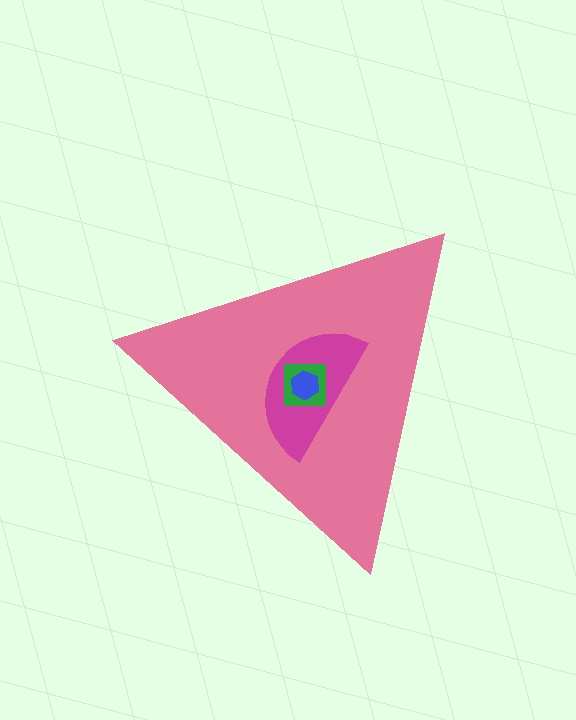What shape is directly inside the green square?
The blue hexagon.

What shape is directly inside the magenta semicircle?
The green square.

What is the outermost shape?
The pink triangle.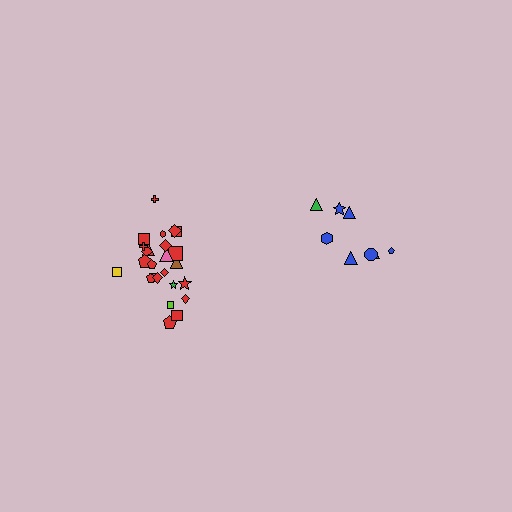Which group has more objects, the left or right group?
The left group.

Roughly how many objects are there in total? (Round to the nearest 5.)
Roughly 35 objects in total.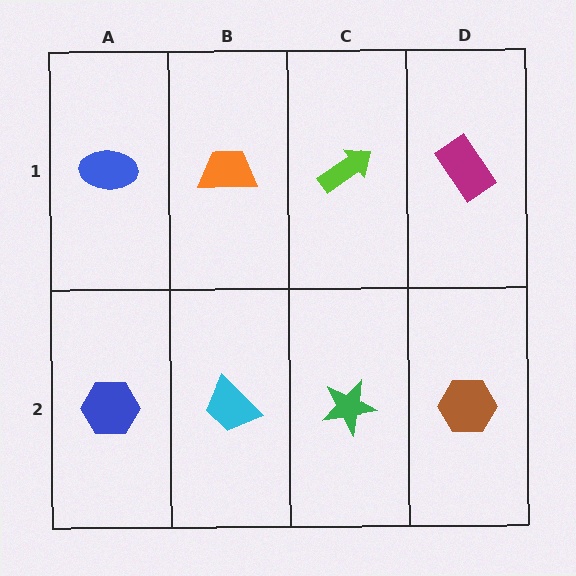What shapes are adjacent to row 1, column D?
A brown hexagon (row 2, column D), a lime arrow (row 1, column C).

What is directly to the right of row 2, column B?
A green star.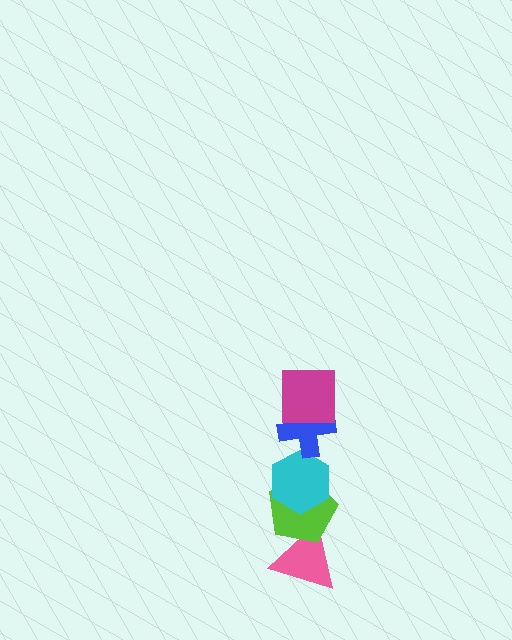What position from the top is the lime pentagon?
The lime pentagon is 4th from the top.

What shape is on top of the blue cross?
The magenta square is on top of the blue cross.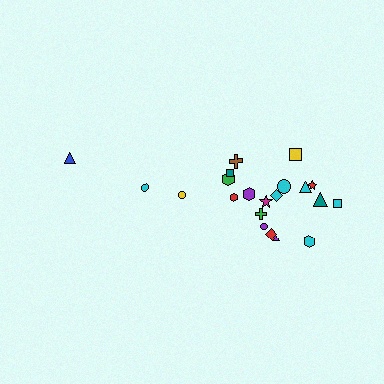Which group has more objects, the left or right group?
The right group.